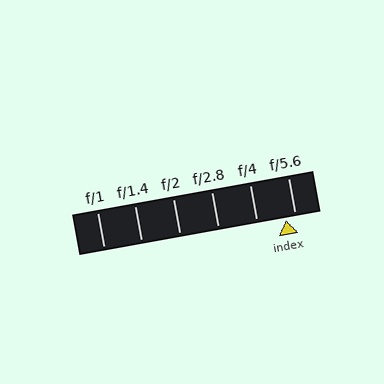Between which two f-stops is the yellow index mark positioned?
The index mark is between f/4 and f/5.6.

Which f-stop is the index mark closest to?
The index mark is closest to f/5.6.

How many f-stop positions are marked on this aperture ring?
There are 6 f-stop positions marked.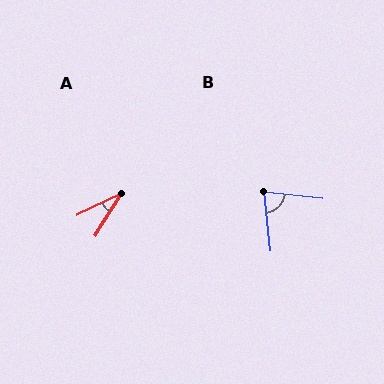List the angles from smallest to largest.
A (32°), B (78°).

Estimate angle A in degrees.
Approximately 32 degrees.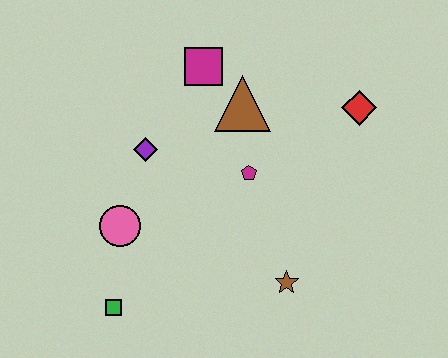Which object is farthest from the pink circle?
The red diamond is farthest from the pink circle.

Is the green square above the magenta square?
No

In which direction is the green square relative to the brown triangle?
The green square is below the brown triangle.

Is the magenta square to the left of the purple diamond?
No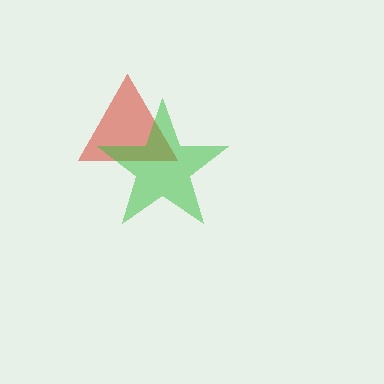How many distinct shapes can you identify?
There are 2 distinct shapes: a red triangle, a green star.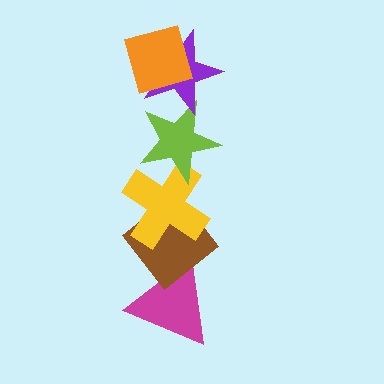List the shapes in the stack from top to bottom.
From top to bottom: the orange diamond, the purple star, the lime star, the yellow cross, the brown diamond, the magenta triangle.